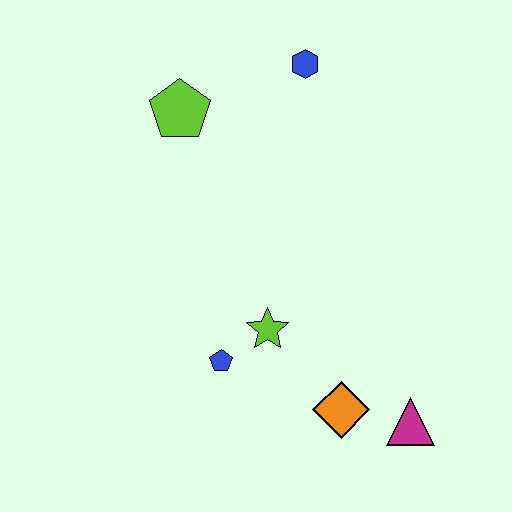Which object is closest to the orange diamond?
The magenta triangle is closest to the orange diamond.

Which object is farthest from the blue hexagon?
The magenta triangle is farthest from the blue hexagon.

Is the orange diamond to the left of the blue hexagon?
No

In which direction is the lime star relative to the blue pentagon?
The lime star is to the right of the blue pentagon.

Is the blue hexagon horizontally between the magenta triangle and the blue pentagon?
Yes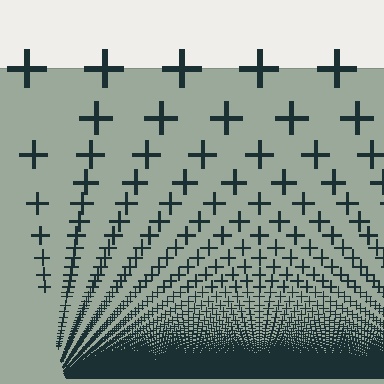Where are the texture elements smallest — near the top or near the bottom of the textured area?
Near the bottom.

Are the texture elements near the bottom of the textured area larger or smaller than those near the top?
Smaller. The gradient is inverted — elements near the bottom are smaller and denser.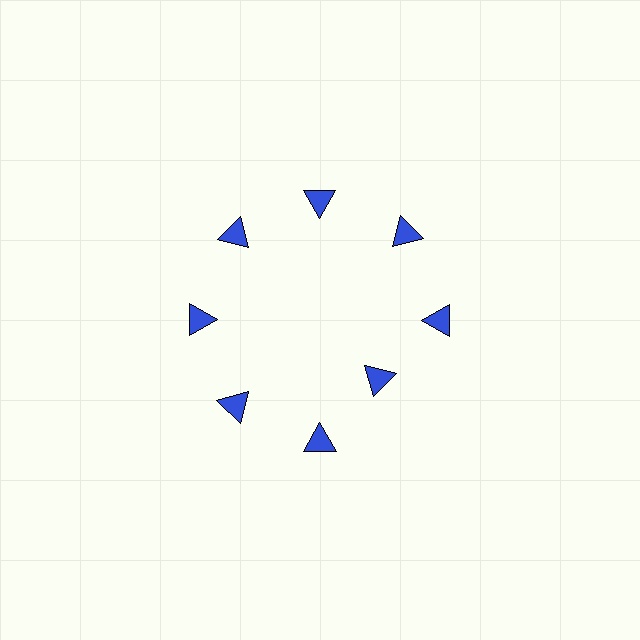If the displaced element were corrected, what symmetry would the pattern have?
It would have 8-fold rotational symmetry — the pattern would map onto itself every 45 degrees.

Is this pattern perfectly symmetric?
No. The 8 blue triangles are arranged in a ring, but one element near the 4 o'clock position is pulled inward toward the center, breaking the 8-fold rotational symmetry.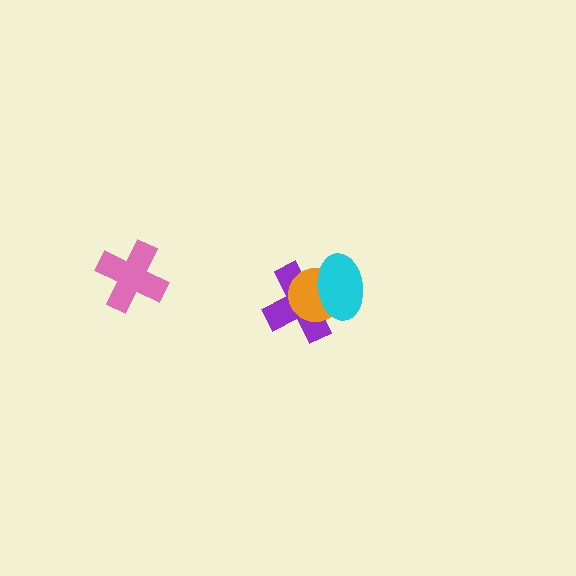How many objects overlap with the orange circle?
2 objects overlap with the orange circle.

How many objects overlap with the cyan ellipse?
2 objects overlap with the cyan ellipse.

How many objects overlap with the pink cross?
0 objects overlap with the pink cross.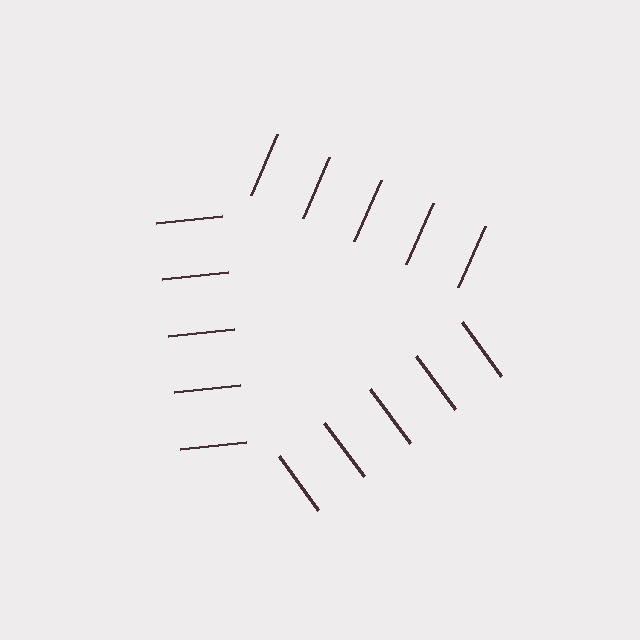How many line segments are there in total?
15 — 5 along each of the 3 edges.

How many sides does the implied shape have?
3 sides — the line-ends trace a triangle.